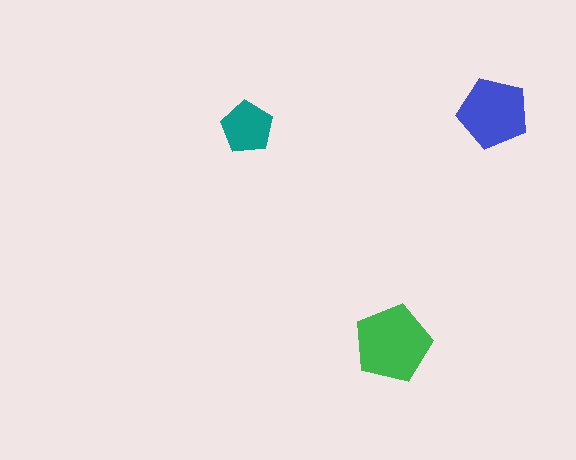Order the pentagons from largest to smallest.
the green one, the blue one, the teal one.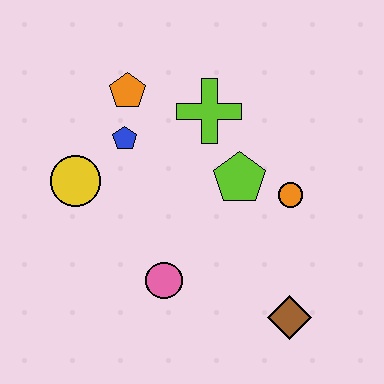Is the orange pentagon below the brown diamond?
No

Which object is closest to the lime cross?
The lime pentagon is closest to the lime cross.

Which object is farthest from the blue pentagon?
The brown diamond is farthest from the blue pentagon.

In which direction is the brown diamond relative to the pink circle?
The brown diamond is to the right of the pink circle.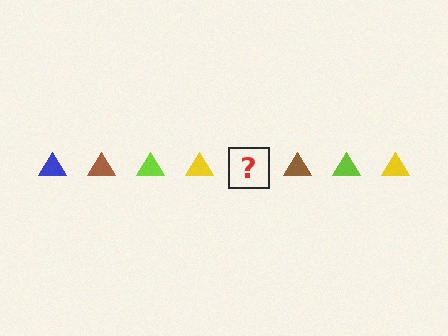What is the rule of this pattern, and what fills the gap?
The rule is that the pattern cycles through blue, brown, lime, yellow triangles. The gap should be filled with a blue triangle.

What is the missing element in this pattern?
The missing element is a blue triangle.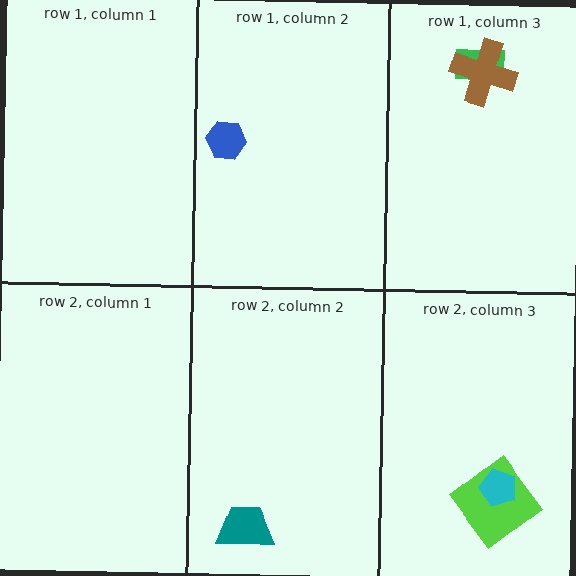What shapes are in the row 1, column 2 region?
The blue hexagon.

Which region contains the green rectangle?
The row 1, column 3 region.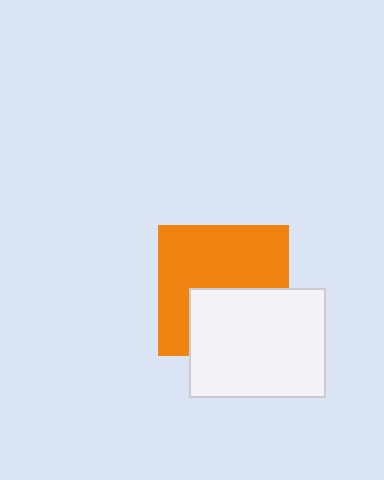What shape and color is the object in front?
The object in front is a white rectangle.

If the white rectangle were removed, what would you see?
You would see the complete orange square.